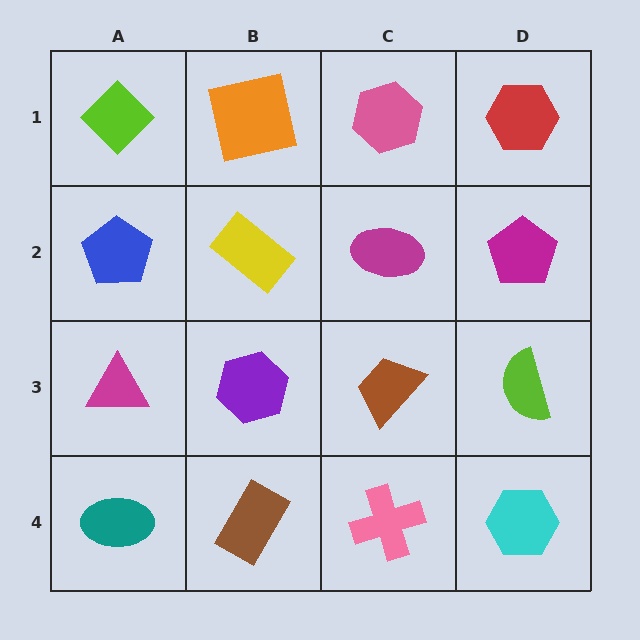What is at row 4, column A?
A teal ellipse.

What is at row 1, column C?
A pink hexagon.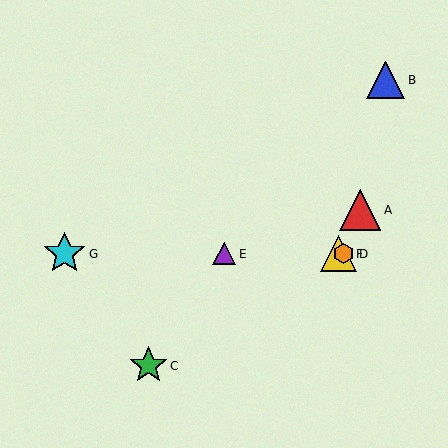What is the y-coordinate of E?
Object E is at y≈254.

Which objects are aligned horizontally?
Objects D, E, F, G are aligned horizontally.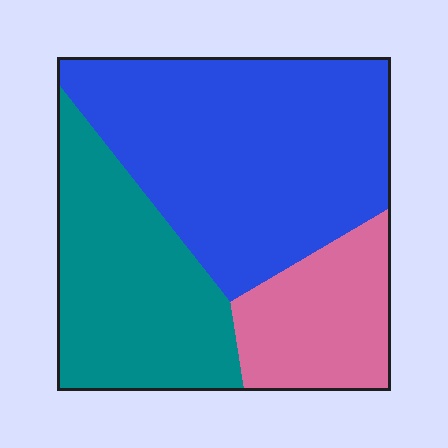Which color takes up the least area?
Pink, at roughly 20%.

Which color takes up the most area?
Blue, at roughly 50%.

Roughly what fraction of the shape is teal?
Teal takes up about one third (1/3) of the shape.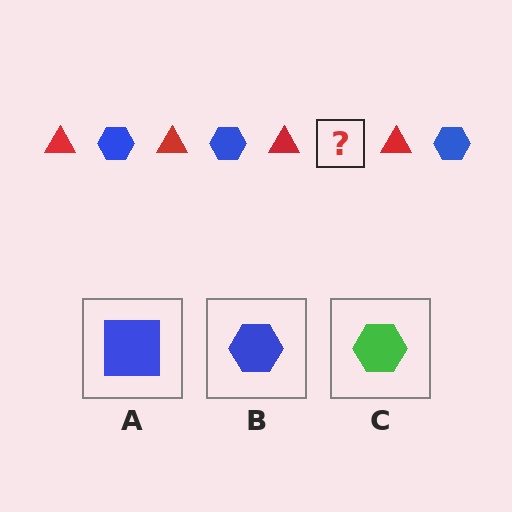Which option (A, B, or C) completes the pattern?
B.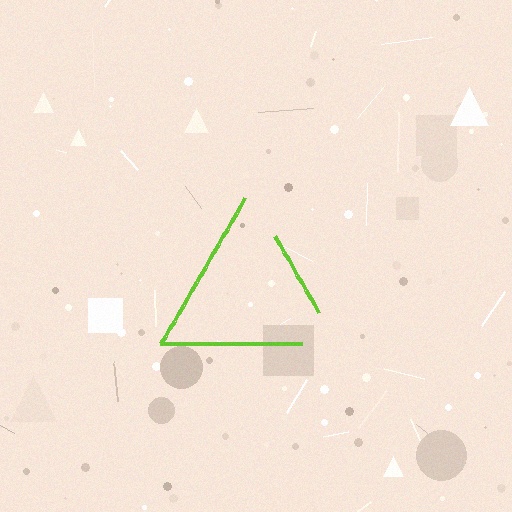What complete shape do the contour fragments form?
The contour fragments form a triangle.